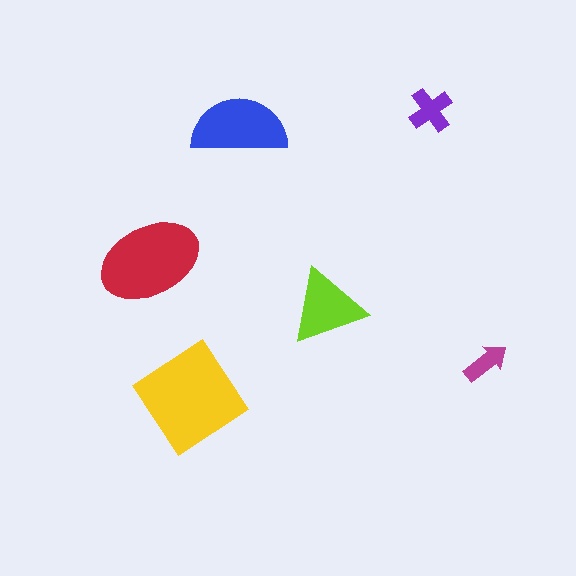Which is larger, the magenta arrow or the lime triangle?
The lime triangle.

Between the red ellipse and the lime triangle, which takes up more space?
The red ellipse.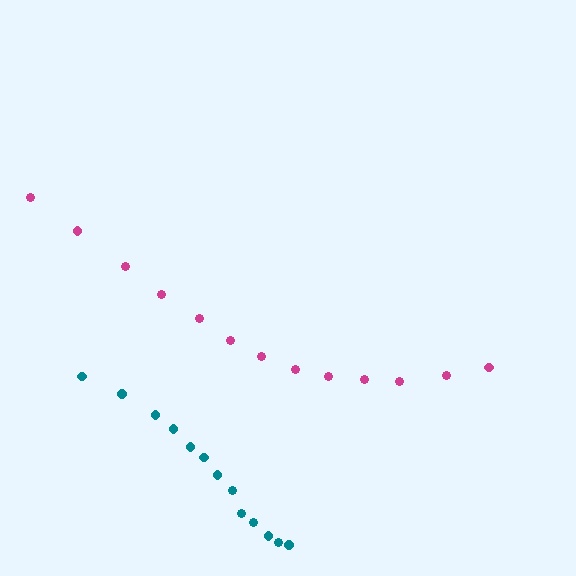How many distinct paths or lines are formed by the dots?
There are 2 distinct paths.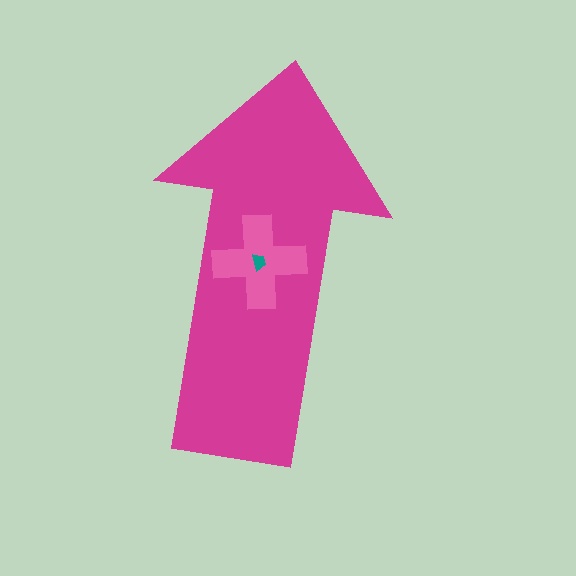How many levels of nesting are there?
3.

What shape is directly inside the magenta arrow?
The pink cross.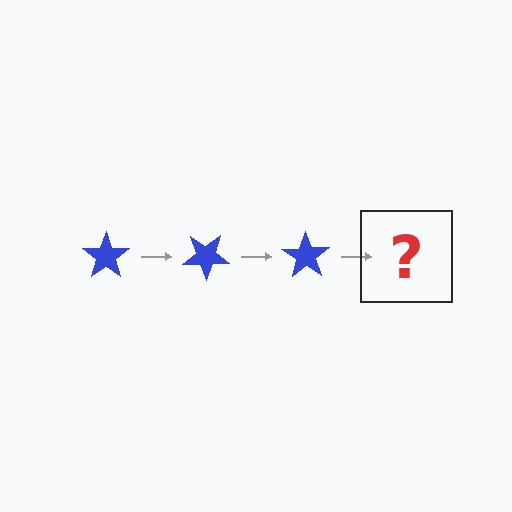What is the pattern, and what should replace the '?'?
The pattern is that the star rotates 35 degrees each step. The '?' should be a blue star rotated 105 degrees.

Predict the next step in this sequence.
The next step is a blue star rotated 105 degrees.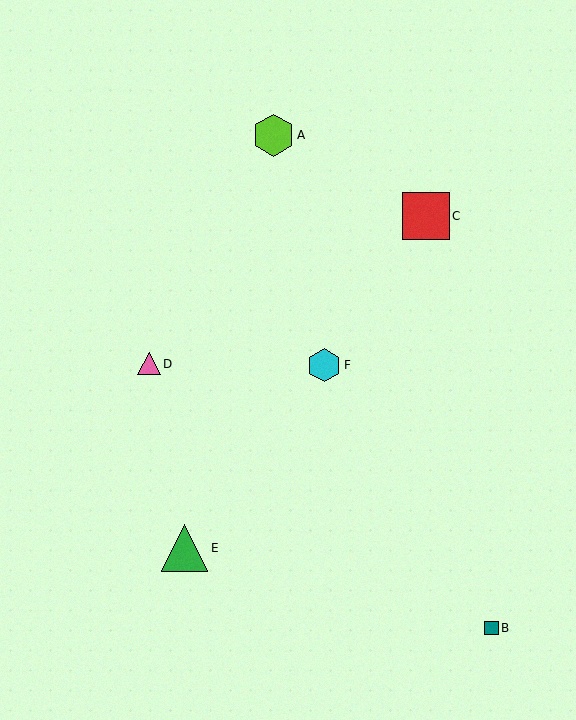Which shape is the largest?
The green triangle (labeled E) is the largest.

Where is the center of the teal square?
The center of the teal square is at (492, 628).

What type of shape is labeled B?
Shape B is a teal square.